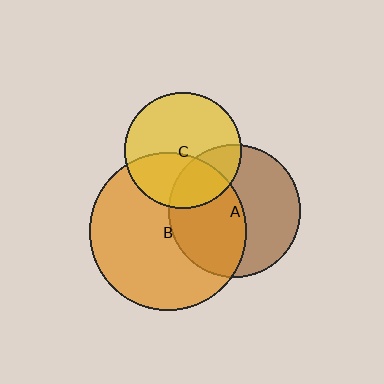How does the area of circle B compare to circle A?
Approximately 1.4 times.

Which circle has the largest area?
Circle B (orange).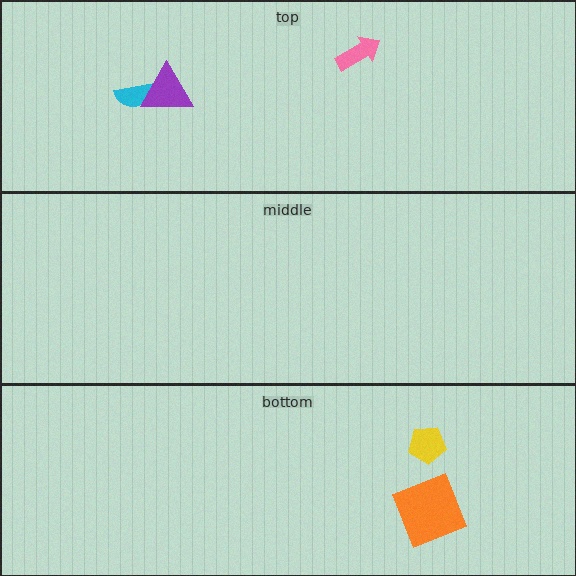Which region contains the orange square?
The bottom region.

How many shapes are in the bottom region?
2.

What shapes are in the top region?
The pink arrow, the cyan semicircle, the purple triangle.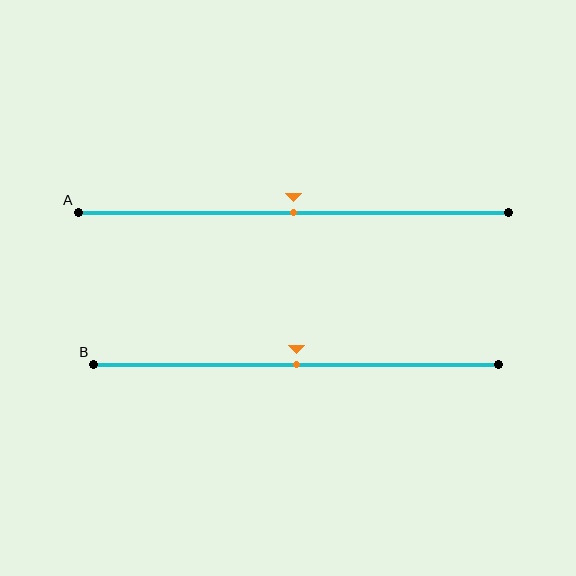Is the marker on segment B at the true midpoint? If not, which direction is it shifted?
Yes, the marker on segment B is at the true midpoint.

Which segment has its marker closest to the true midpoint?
Segment A has its marker closest to the true midpoint.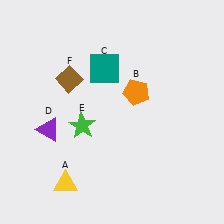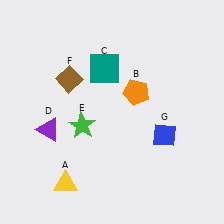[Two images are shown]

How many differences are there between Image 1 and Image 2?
There is 1 difference between the two images.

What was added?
A blue diamond (G) was added in Image 2.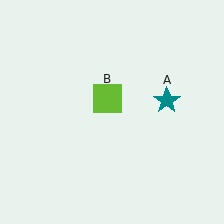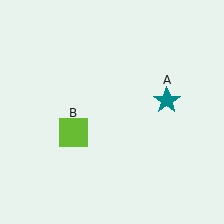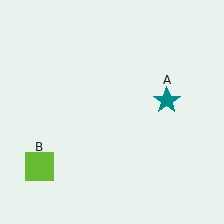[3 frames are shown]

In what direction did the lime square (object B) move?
The lime square (object B) moved down and to the left.